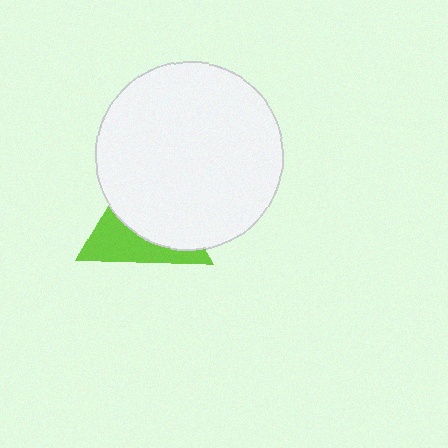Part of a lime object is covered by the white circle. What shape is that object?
It is a triangle.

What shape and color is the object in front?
The object in front is a white circle.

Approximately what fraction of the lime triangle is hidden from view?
Roughly 60% of the lime triangle is hidden behind the white circle.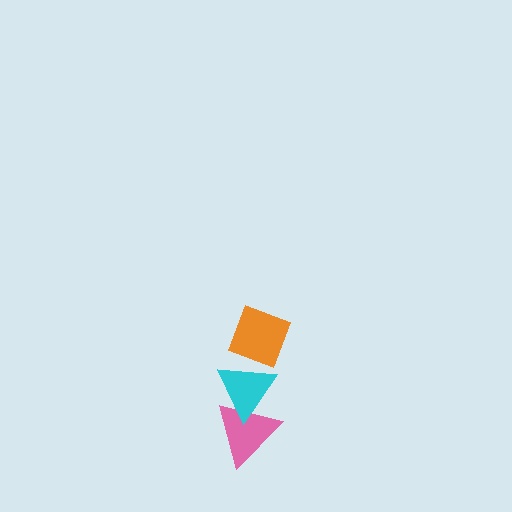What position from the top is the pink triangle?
The pink triangle is 3rd from the top.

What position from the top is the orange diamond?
The orange diamond is 1st from the top.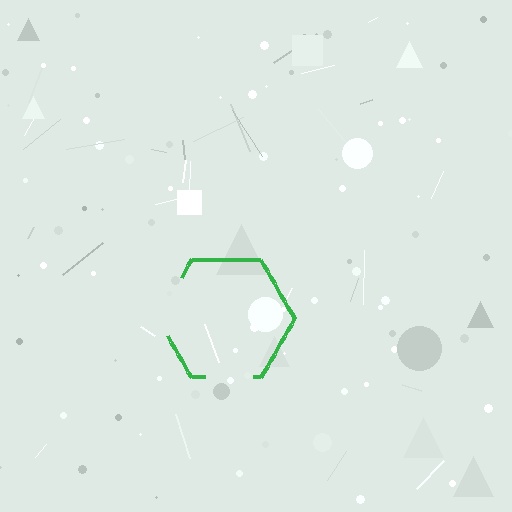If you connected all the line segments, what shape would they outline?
They would outline a hexagon.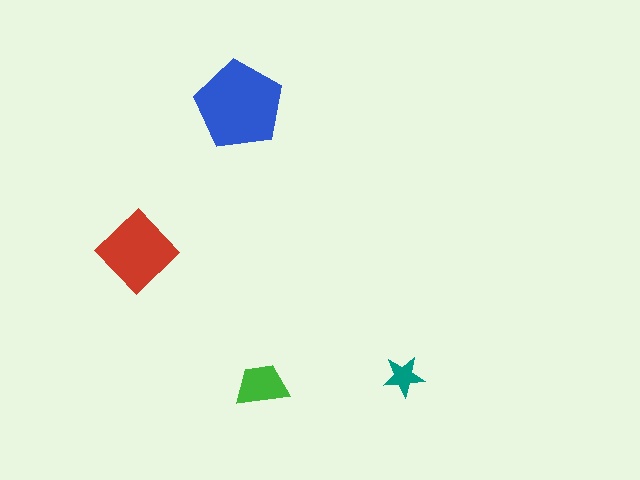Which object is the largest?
The blue pentagon.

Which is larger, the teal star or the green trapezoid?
The green trapezoid.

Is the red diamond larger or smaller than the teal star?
Larger.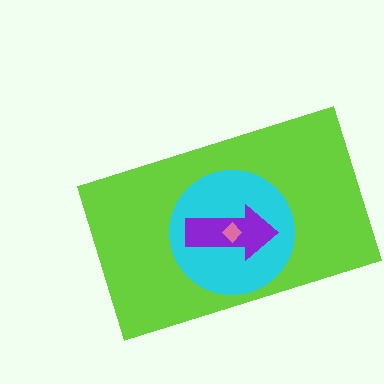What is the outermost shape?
The lime rectangle.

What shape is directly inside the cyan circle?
The purple arrow.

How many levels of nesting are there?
4.